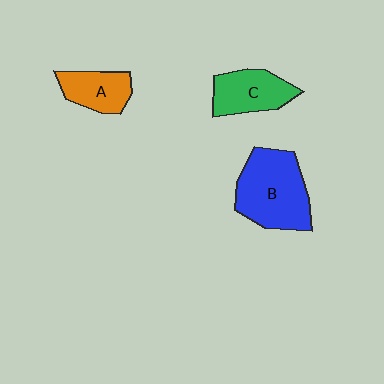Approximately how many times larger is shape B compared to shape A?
Approximately 1.9 times.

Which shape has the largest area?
Shape B (blue).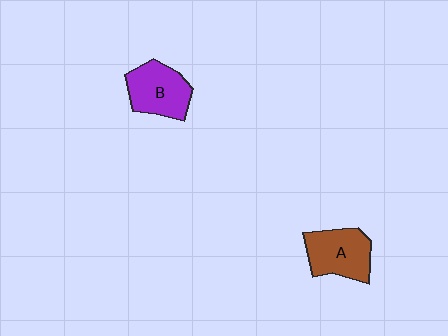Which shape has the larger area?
Shape A (brown).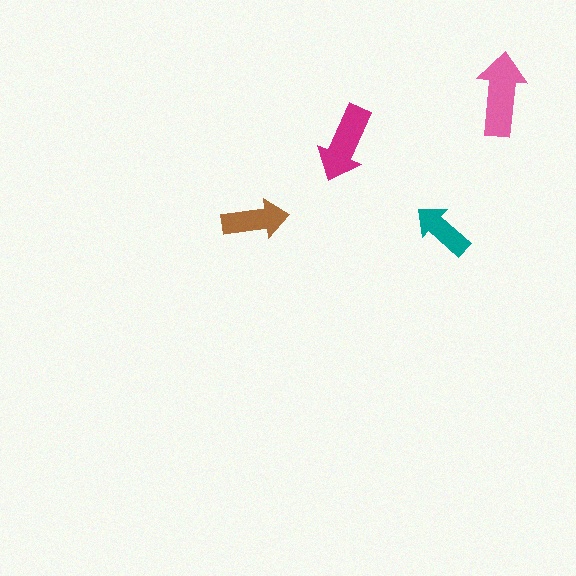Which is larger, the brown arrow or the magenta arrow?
The magenta one.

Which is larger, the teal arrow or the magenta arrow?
The magenta one.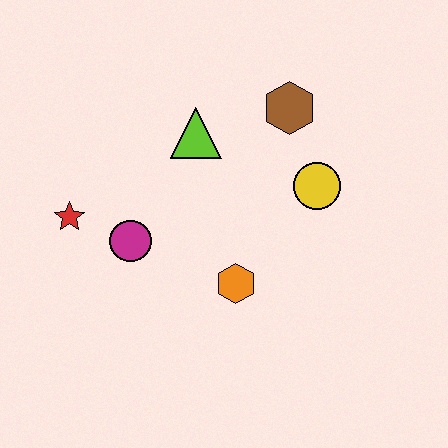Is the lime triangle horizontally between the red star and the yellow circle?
Yes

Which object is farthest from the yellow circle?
The red star is farthest from the yellow circle.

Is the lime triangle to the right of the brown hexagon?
No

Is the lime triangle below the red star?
No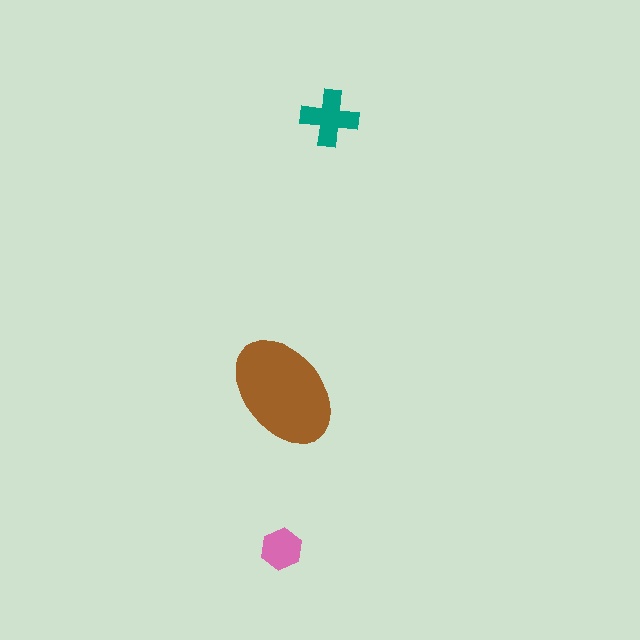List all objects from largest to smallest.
The brown ellipse, the teal cross, the pink hexagon.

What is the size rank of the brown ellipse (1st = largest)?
1st.